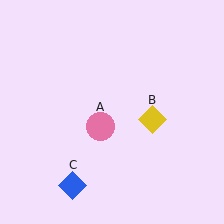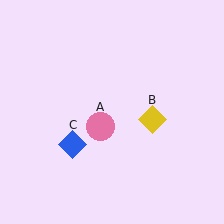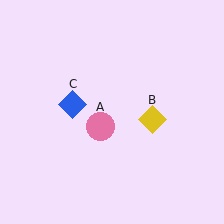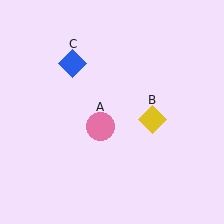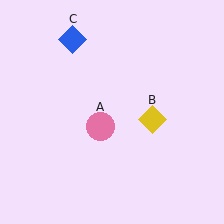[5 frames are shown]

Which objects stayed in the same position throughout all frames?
Pink circle (object A) and yellow diamond (object B) remained stationary.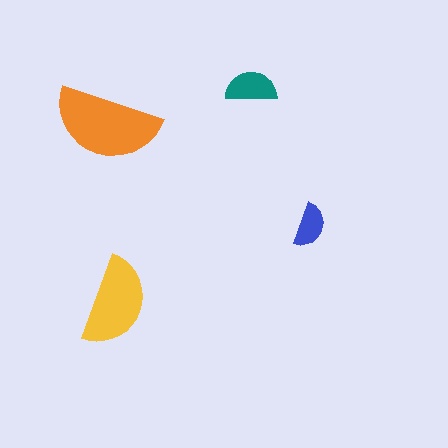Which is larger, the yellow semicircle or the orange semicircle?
The orange one.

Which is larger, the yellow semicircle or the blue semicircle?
The yellow one.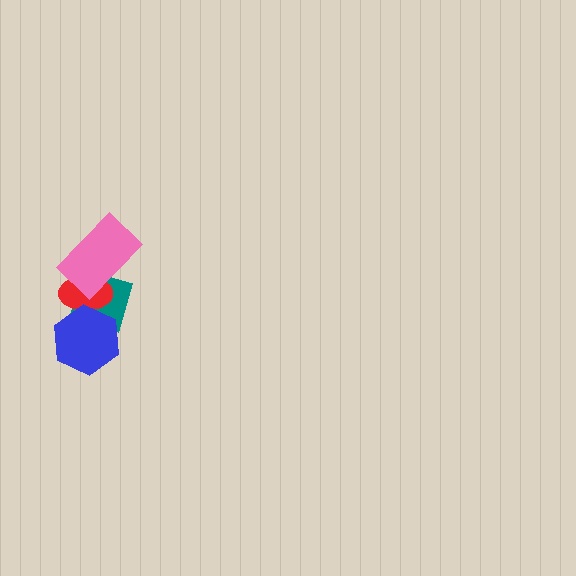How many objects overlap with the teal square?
3 objects overlap with the teal square.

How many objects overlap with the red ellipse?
3 objects overlap with the red ellipse.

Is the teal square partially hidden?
Yes, it is partially covered by another shape.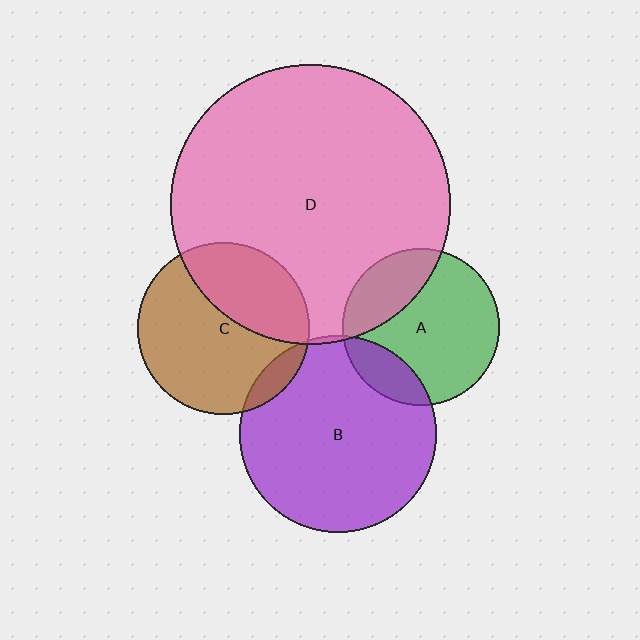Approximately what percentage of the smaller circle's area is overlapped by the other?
Approximately 5%.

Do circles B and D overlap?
Yes.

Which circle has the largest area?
Circle D (pink).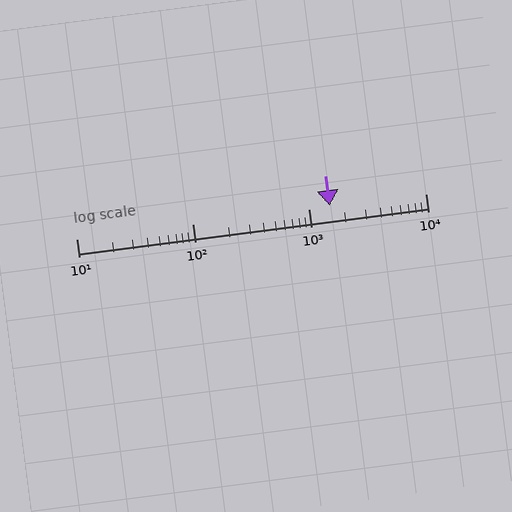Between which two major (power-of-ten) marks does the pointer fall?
The pointer is between 1000 and 10000.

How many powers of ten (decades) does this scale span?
The scale spans 3 decades, from 10 to 10000.